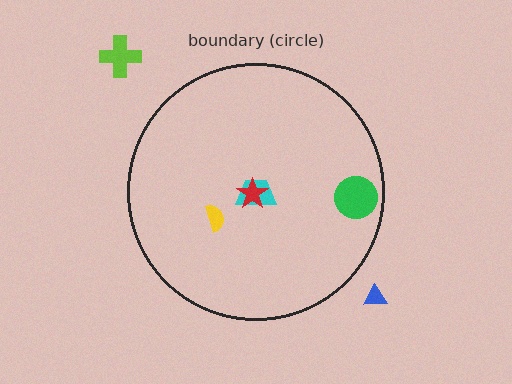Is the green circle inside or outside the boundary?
Inside.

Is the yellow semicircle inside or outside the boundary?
Inside.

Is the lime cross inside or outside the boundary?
Outside.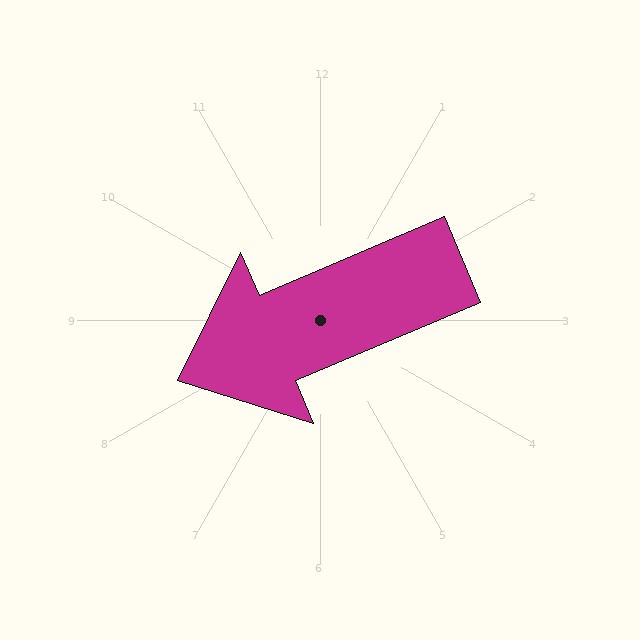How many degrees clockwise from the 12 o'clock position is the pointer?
Approximately 247 degrees.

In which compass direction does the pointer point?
Southwest.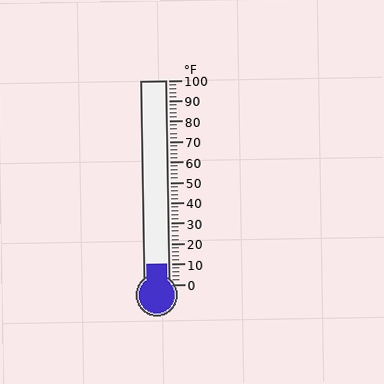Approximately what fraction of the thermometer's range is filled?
The thermometer is filled to approximately 10% of its range.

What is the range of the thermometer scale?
The thermometer scale ranges from 0°F to 100°F.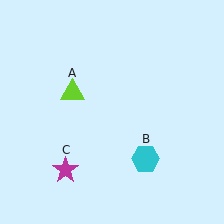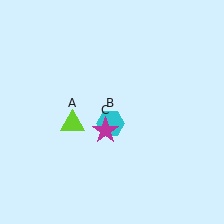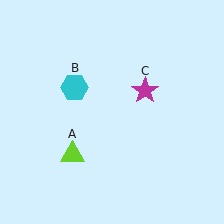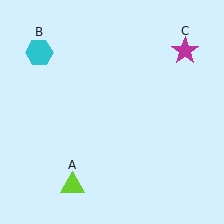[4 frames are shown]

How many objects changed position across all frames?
3 objects changed position: lime triangle (object A), cyan hexagon (object B), magenta star (object C).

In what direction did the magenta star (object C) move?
The magenta star (object C) moved up and to the right.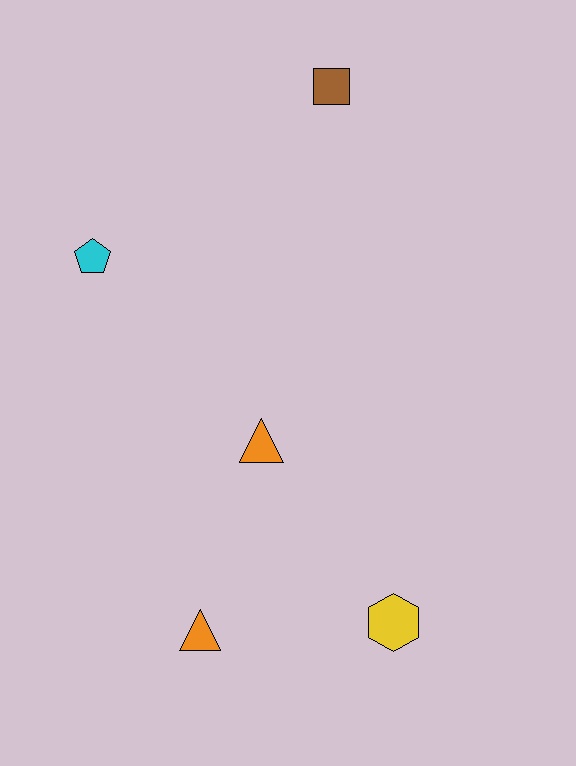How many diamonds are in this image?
There are no diamonds.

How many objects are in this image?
There are 5 objects.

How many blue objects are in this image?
There are no blue objects.